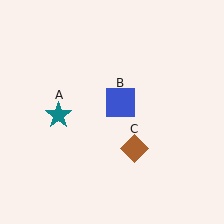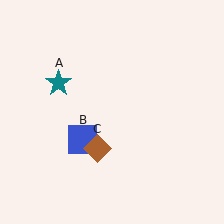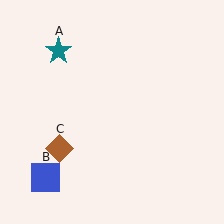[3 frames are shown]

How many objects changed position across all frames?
3 objects changed position: teal star (object A), blue square (object B), brown diamond (object C).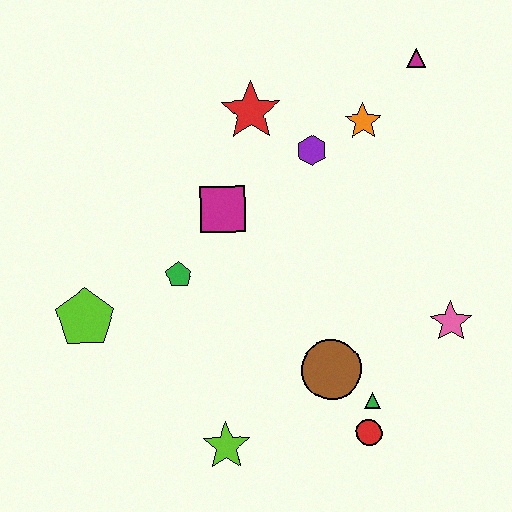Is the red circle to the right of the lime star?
Yes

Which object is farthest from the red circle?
The magenta triangle is farthest from the red circle.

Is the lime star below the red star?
Yes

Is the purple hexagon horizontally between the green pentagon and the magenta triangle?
Yes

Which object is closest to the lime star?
The brown circle is closest to the lime star.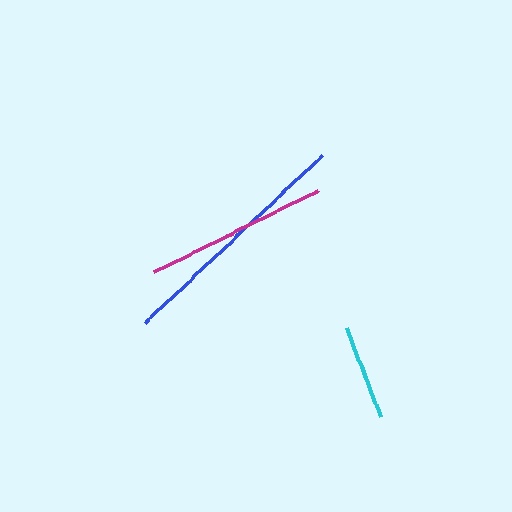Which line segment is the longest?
The blue line is the longest at approximately 244 pixels.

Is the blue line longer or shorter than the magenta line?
The blue line is longer than the magenta line.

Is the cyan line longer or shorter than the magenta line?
The magenta line is longer than the cyan line.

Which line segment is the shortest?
The cyan line is the shortest at approximately 96 pixels.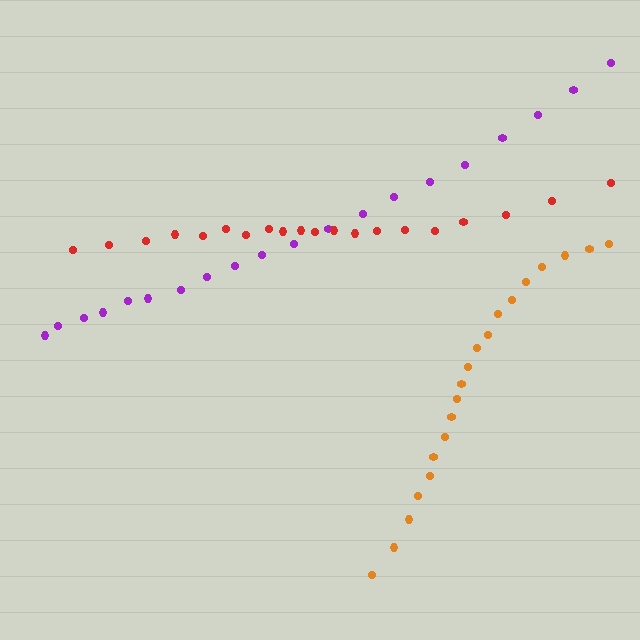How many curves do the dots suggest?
There are 3 distinct paths.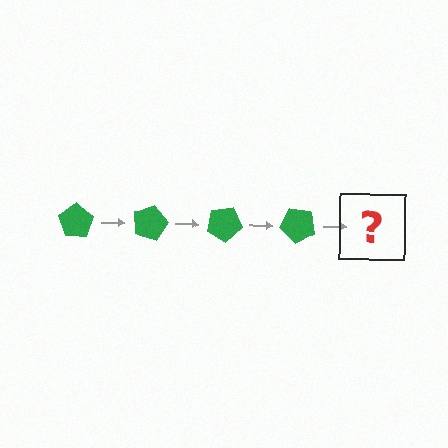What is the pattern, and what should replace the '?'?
The pattern is that the pentagon rotates 15 degrees each step. The '?' should be a green pentagon rotated 60 degrees.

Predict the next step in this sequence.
The next step is a green pentagon rotated 60 degrees.